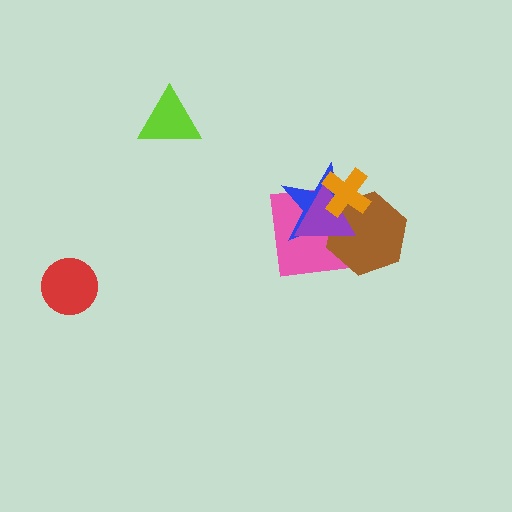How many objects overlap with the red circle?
0 objects overlap with the red circle.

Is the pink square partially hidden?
Yes, it is partially covered by another shape.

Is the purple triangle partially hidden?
Yes, it is partially covered by another shape.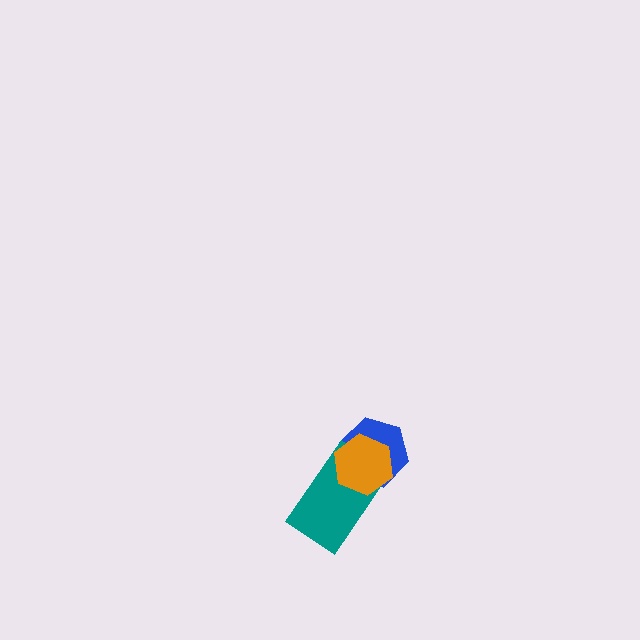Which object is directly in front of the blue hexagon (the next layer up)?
The teal rectangle is directly in front of the blue hexagon.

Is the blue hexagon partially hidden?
Yes, it is partially covered by another shape.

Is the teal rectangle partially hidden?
Yes, it is partially covered by another shape.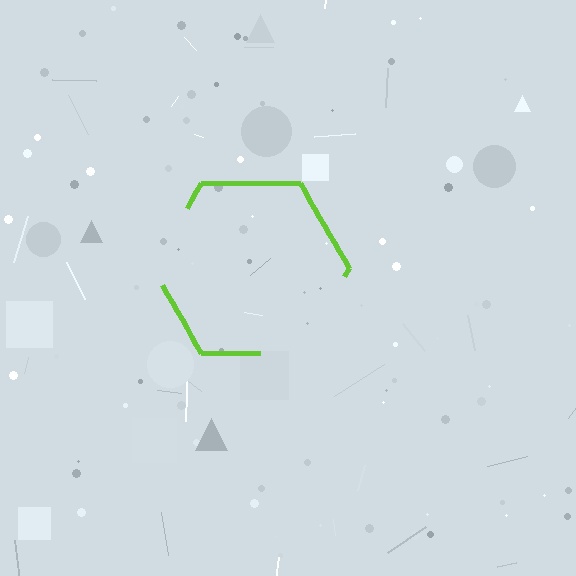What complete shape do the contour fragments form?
The contour fragments form a hexagon.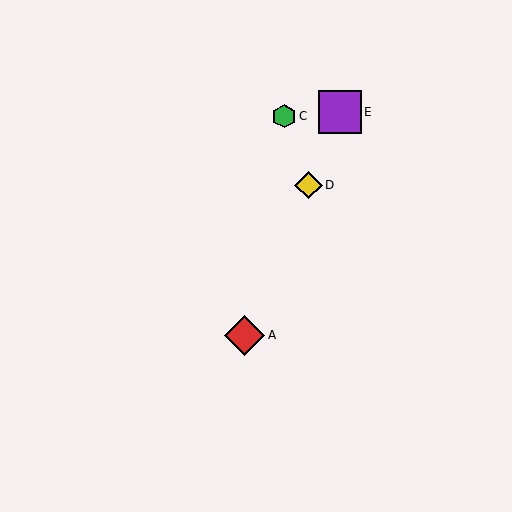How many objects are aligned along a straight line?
4 objects (A, B, D, E) are aligned along a straight line.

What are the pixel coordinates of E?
Object E is at (340, 112).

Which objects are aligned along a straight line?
Objects A, B, D, E are aligned along a straight line.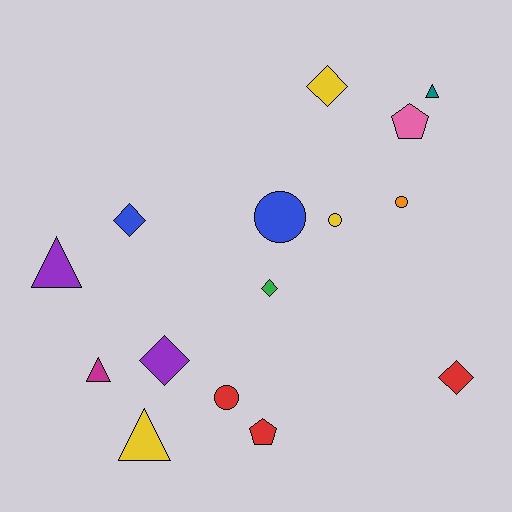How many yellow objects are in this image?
There are 3 yellow objects.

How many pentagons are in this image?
There are 2 pentagons.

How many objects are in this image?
There are 15 objects.